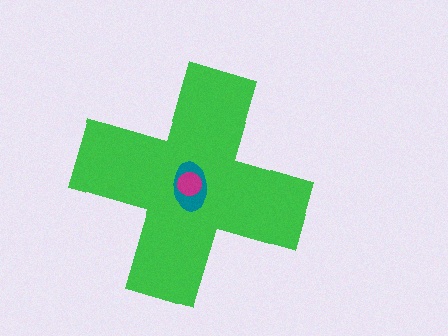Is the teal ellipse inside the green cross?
Yes.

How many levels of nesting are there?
3.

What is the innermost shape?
The magenta circle.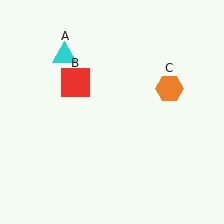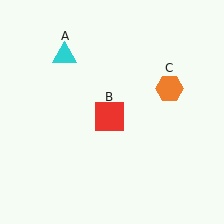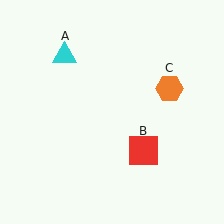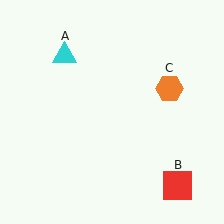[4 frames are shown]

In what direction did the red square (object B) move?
The red square (object B) moved down and to the right.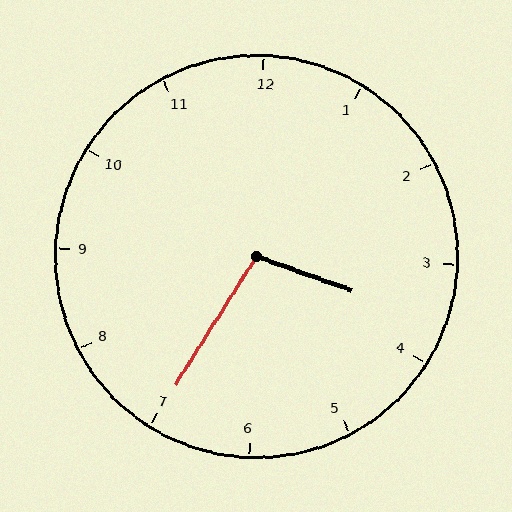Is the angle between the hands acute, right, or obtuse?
It is obtuse.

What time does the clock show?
3:35.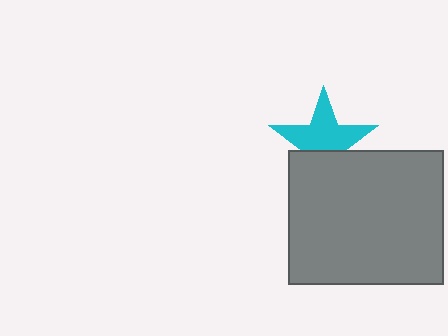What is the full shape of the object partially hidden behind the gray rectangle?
The partially hidden object is a cyan star.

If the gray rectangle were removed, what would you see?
You would see the complete cyan star.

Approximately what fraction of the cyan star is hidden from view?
Roughly 38% of the cyan star is hidden behind the gray rectangle.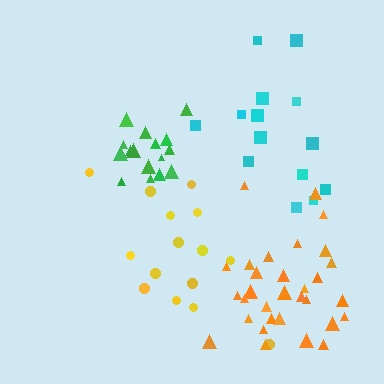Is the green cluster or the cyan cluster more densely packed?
Green.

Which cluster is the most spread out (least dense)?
Yellow.